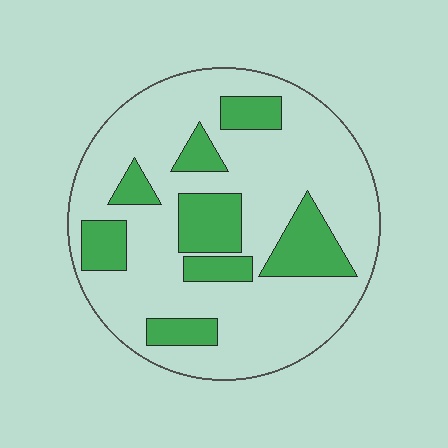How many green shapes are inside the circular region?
8.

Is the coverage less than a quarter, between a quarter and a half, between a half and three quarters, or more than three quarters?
Between a quarter and a half.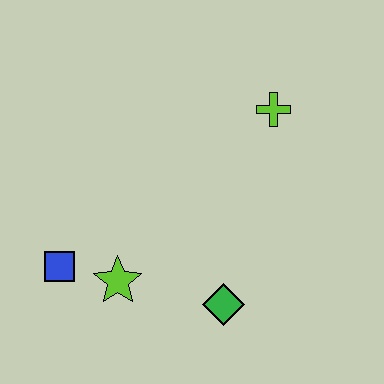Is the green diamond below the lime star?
Yes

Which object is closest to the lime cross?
The green diamond is closest to the lime cross.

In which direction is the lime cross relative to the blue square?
The lime cross is to the right of the blue square.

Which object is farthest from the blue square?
The lime cross is farthest from the blue square.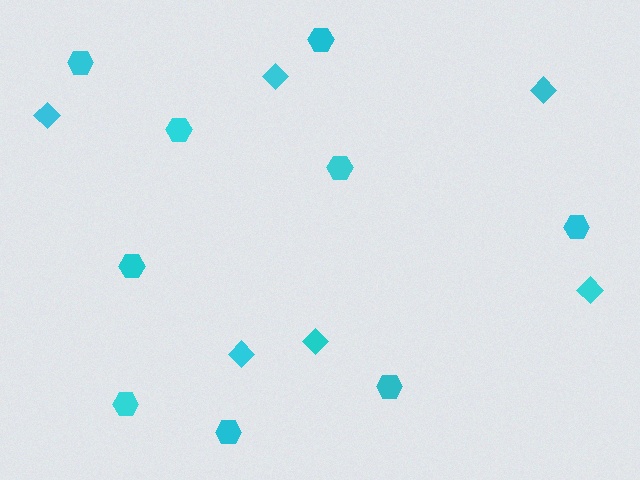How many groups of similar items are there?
There are 2 groups: one group of hexagons (9) and one group of diamonds (6).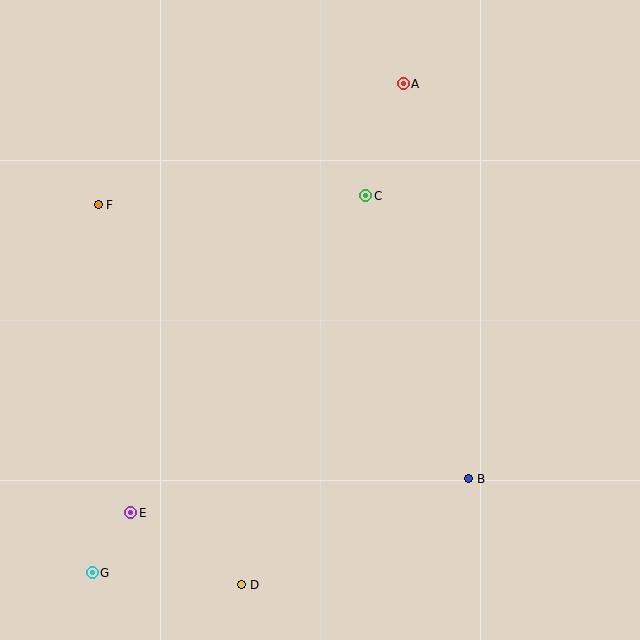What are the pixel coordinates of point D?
Point D is at (242, 585).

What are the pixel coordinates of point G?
Point G is at (92, 573).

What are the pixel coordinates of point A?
Point A is at (403, 84).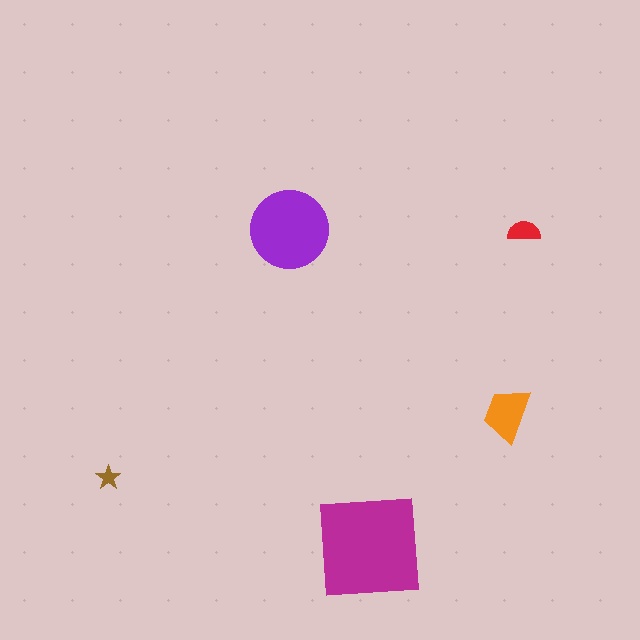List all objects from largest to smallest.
The magenta square, the purple circle, the orange trapezoid, the red semicircle, the brown star.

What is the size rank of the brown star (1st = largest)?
5th.